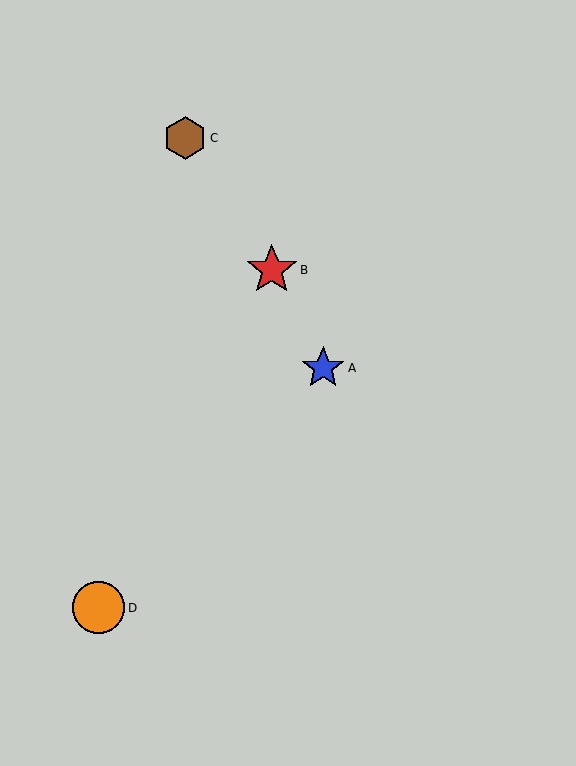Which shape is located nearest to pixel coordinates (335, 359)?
The blue star (labeled A) at (323, 368) is nearest to that location.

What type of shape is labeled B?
Shape B is a red star.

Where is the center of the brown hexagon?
The center of the brown hexagon is at (185, 138).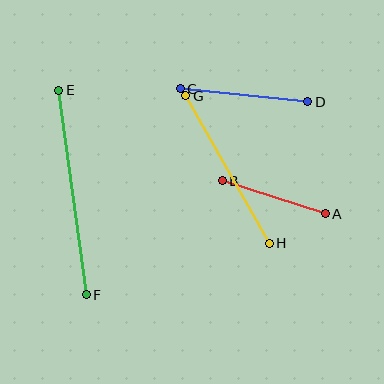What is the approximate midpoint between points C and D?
The midpoint is at approximately (244, 95) pixels.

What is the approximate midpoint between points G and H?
The midpoint is at approximately (227, 170) pixels.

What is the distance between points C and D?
The distance is approximately 128 pixels.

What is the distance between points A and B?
The distance is approximately 108 pixels.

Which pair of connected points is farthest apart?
Points E and F are farthest apart.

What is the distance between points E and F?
The distance is approximately 206 pixels.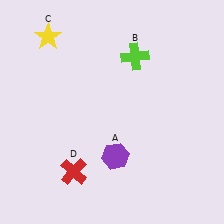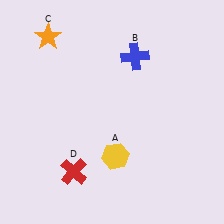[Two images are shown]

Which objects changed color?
A changed from purple to yellow. B changed from lime to blue. C changed from yellow to orange.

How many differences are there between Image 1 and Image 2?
There are 3 differences between the two images.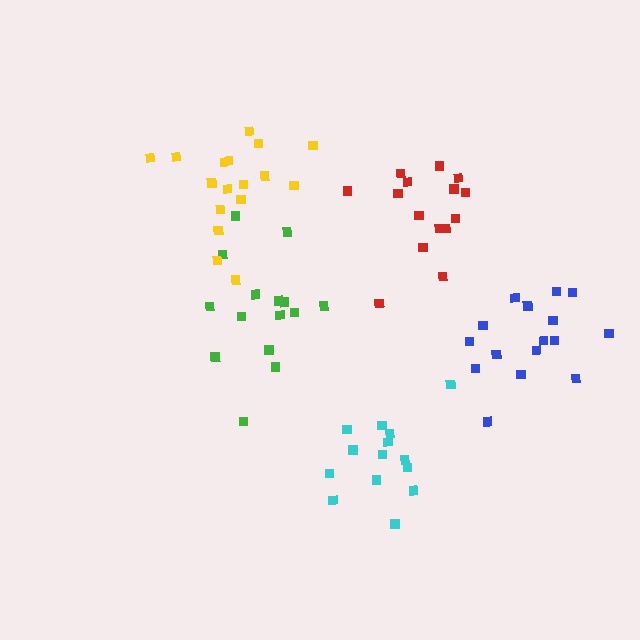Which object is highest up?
The yellow cluster is topmost.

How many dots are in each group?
Group 1: 15 dots, Group 2: 14 dots, Group 3: 15 dots, Group 4: 16 dots, Group 5: 17 dots (77 total).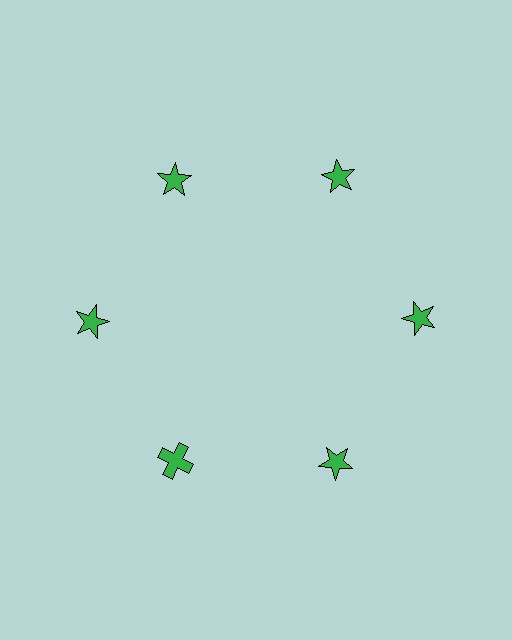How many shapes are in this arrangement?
There are 6 shapes arranged in a ring pattern.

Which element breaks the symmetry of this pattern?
The green cross at roughly the 7 o'clock position breaks the symmetry. All other shapes are green stars.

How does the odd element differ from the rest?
It has a different shape: cross instead of star.